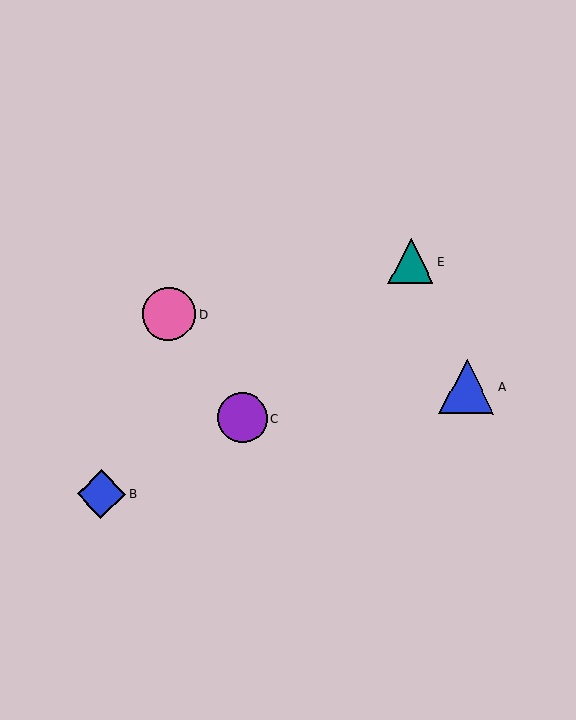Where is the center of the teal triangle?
The center of the teal triangle is at (411, 261).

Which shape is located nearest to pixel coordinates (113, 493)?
The blue diamond (labeled B) at (101, 494) is nearest to that location.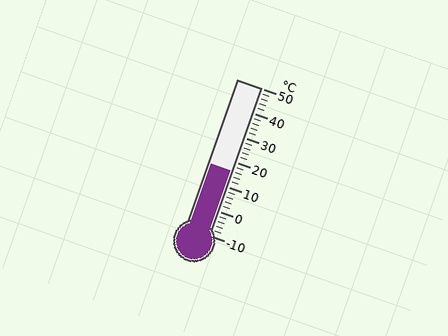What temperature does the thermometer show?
The thermometer shows approximately 16°C.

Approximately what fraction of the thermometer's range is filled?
The thermometer is filled to approximately 45% of its range.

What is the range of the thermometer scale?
The thermometer scale ranges from -10°C to 50°C.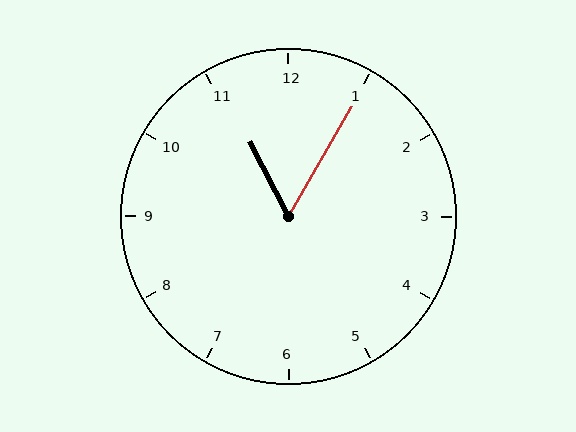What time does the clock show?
11:05.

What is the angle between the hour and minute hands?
Approximately 58 degrees.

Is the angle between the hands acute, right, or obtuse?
It is acute.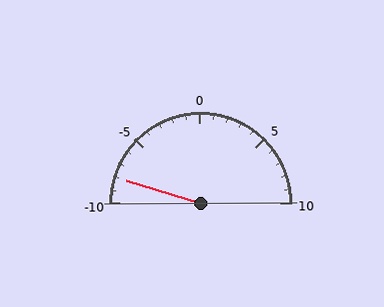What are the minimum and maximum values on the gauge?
The gauge ranges from -10 to 10.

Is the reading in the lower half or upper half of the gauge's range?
The reading is in the lower half of the range (-10 to 10).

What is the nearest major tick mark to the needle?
The nearest major tick mark is -10.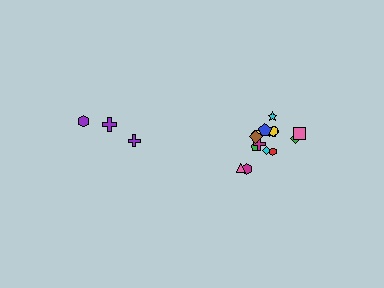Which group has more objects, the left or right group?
The right group.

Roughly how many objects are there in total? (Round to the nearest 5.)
Roughly 20 objects in total.